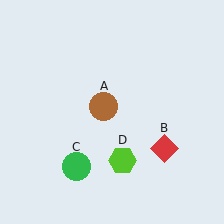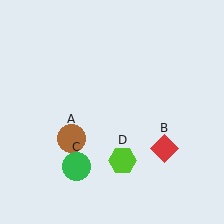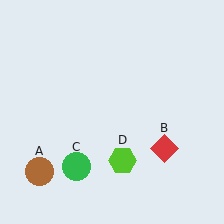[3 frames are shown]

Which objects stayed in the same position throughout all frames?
Red diamond (object B) and green circle (object C) and lime hexagon (object D) remained stationary.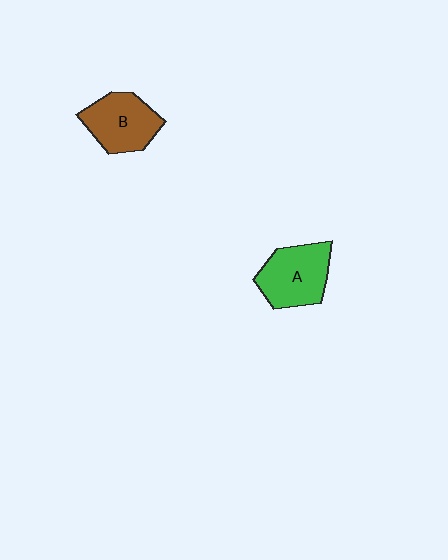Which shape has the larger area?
Shape A (green).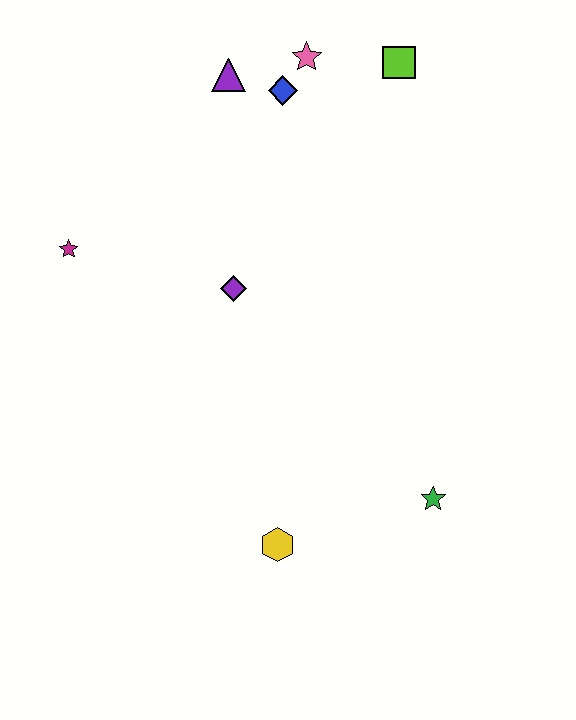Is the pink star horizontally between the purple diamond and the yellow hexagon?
No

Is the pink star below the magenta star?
No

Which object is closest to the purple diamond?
The magenta star is closest to the purple diamond.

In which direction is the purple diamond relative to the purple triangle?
The purple diamond is below the purple triangle.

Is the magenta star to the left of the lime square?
Yes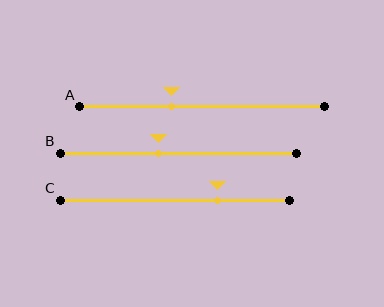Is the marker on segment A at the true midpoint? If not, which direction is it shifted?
No, the marker on segment A is shifted to the left by about 13% of the segment length.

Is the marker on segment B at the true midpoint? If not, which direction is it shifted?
No, the marker on segment B is shifted to the left by about 8% of the segment length.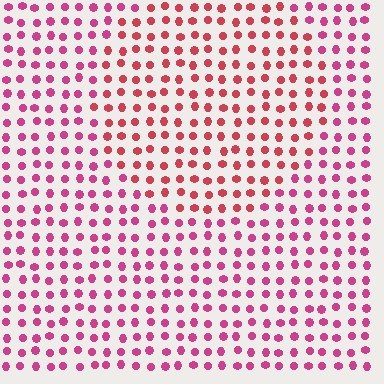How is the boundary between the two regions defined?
The boundary is defined purely by a slight shift in hue (about 25 degrees). Spacing, size, and orientation are identical on both sides.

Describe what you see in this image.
The image is filled with small magenta elements in a uniform arrangement. A circle-shaped region is visible where the elements are tinted to a slightly different hue, forming a subtle color boundary.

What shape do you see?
I see a circle.